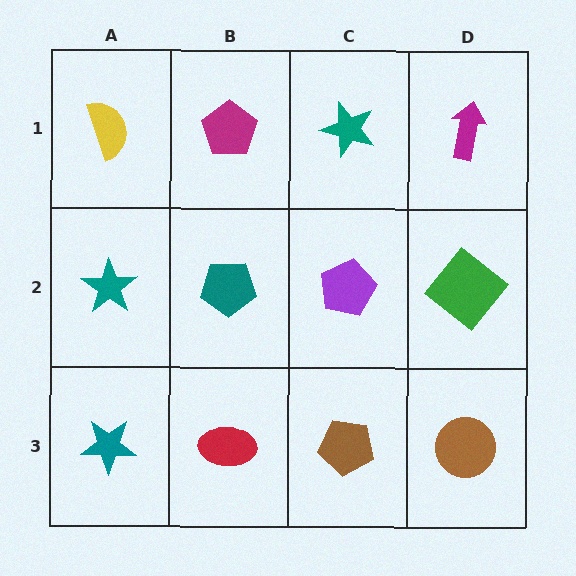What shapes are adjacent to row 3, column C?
A purple pentagon (row 2, column C), a red ellipse (row 3, column B), a brown circle (row 3, column D).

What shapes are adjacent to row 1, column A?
A teal star (row 2, column A), a magenta pentagon (row 1, column B).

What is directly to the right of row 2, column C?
A green diamond.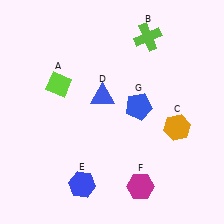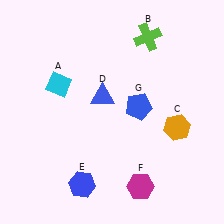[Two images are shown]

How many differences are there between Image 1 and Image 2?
There is 1 difference between the two images.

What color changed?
The diamond (A) changed from lime in Image 1 to cyan in Image 2.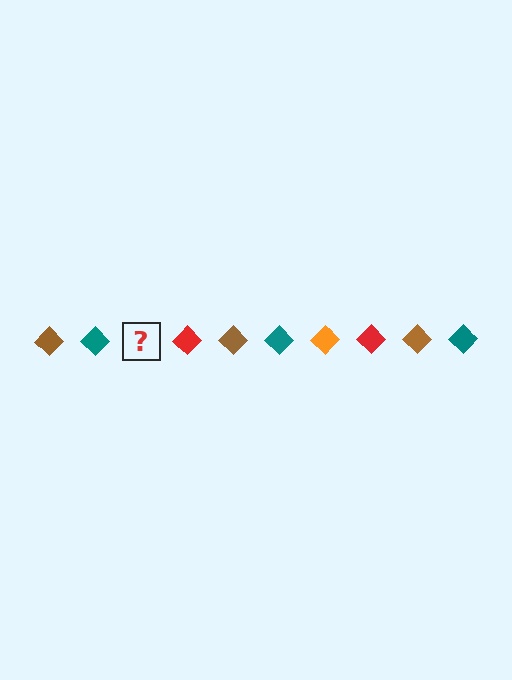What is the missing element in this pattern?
The missing element is an orange diamond.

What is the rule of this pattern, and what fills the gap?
The rule is that the pattern cycles through brown, teal, orange, red diamonds. The gap should be filled with an orange diamond.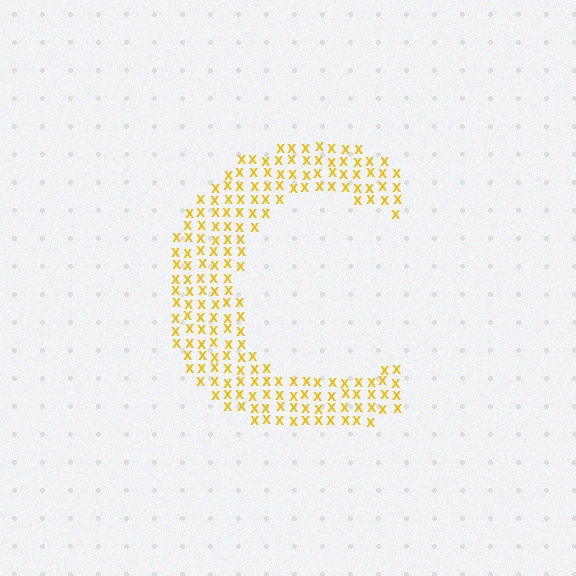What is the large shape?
The large shape is the letter C.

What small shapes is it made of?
It is made of small letter X's.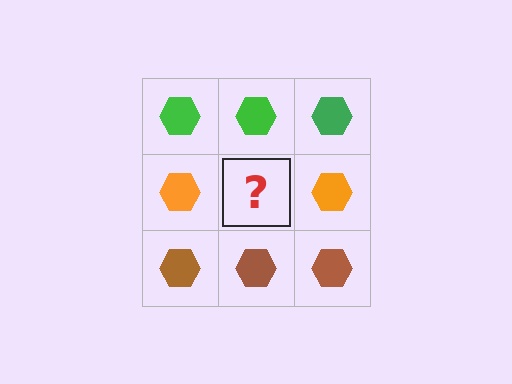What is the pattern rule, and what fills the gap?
The rule is that each row has a consistent color. The gap should be filled with an orange hexagon.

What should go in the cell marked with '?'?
The missing cell should contain an orange hexagon.